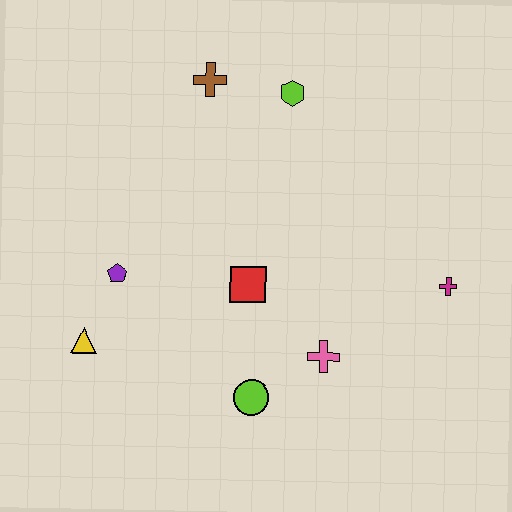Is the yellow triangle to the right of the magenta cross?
No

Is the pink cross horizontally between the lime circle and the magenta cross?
Yes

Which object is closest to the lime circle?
The pink cross is closest to the lime circle.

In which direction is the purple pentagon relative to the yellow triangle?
The purple pentagon is above the yellow triangle.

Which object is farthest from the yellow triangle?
The magenta cross is farthest from the yellow triangle.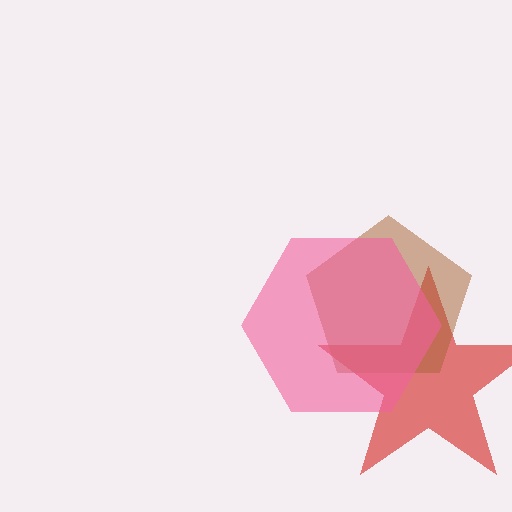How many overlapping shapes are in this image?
There are 3 overlapping shapes in the image.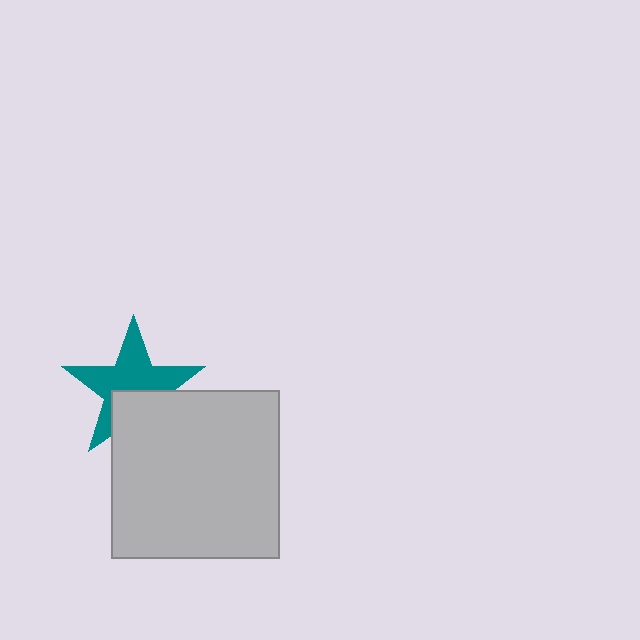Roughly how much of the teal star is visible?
About half of it is visible (roughly 65%).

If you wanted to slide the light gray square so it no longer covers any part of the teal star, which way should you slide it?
Slide it down — that is the most direct way to separate the two shapes.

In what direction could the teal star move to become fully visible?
The teal star could move up. That would shift it out from behind the light gray square entirely.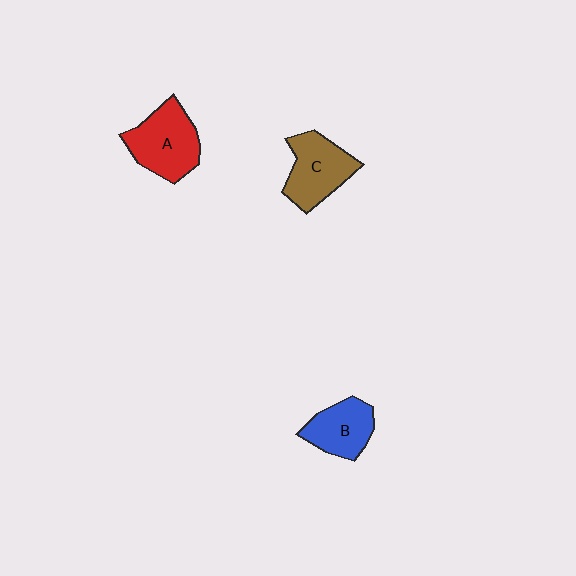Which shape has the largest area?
Shape A (red).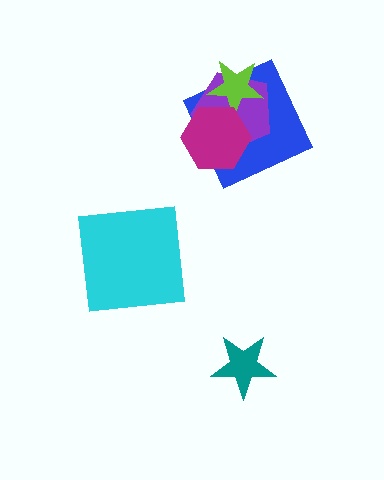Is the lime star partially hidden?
Yes, it is partially covered by another shape.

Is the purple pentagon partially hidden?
Yes, it is partially covered by another shape.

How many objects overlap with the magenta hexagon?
3 objects overlap with the magenta hexagon.